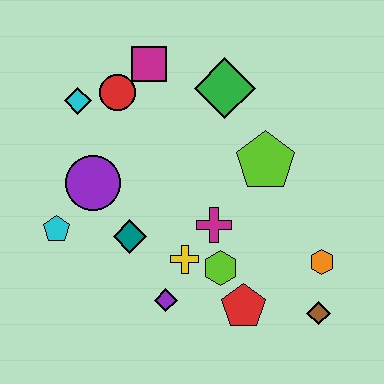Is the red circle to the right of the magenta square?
No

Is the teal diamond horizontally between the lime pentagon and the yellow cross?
No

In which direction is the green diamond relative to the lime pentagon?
The green diamond is above the lime pentagon.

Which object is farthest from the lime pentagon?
The cyan pentagon is farthest from the lime pentagon.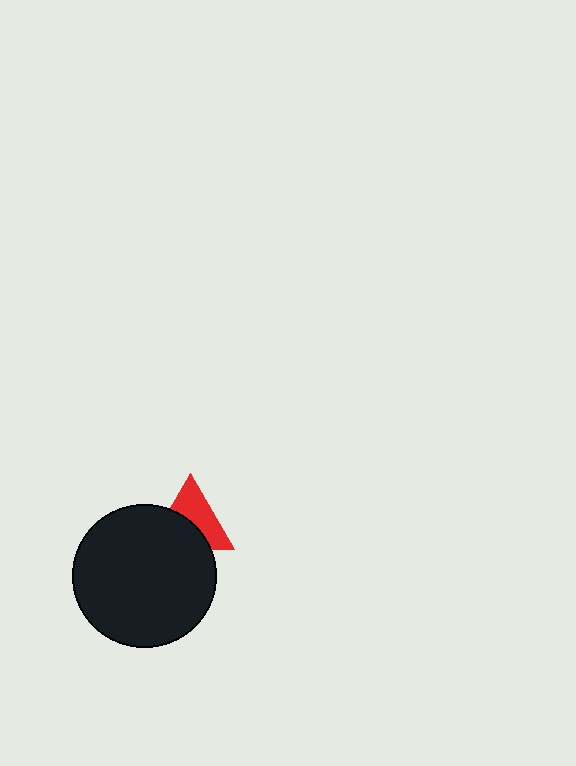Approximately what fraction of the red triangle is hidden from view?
Roughly 47% of the red triangle is hidden behind the black circle.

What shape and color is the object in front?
The object in front is a black circle.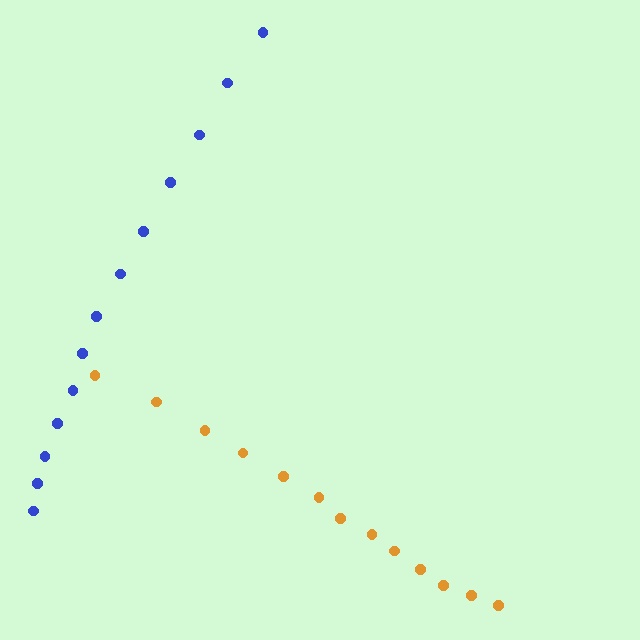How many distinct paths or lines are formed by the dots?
There are 2 distinct paths.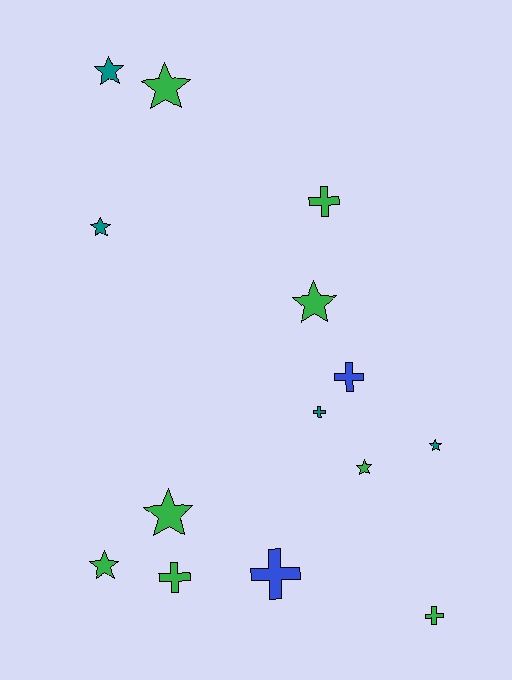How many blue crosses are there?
There are 2 blue crosses.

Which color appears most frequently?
Green, with 8 objects.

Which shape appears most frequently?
Star, with 8 objects.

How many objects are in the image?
There are 14 objects.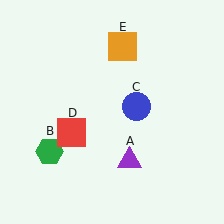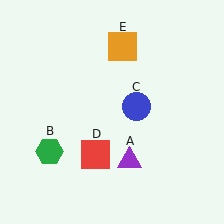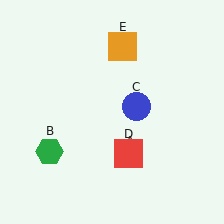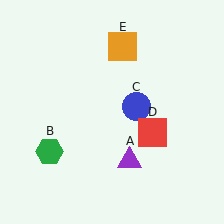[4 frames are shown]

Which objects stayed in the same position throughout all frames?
Purple triangle (object A) and green hexagon (object B) and blue circle (object C) and orange square (object E) remained stationary.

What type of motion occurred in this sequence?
The red square (object D) rotated counterclockwise around the center of the scene.